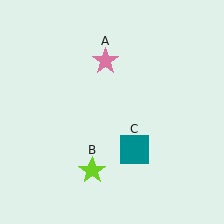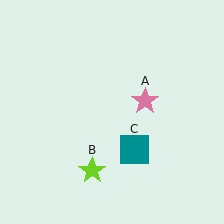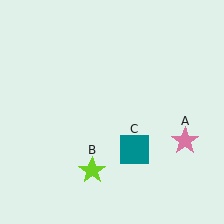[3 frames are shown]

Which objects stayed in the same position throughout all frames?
Lime star (object B) and teal square (object C) remained stationary.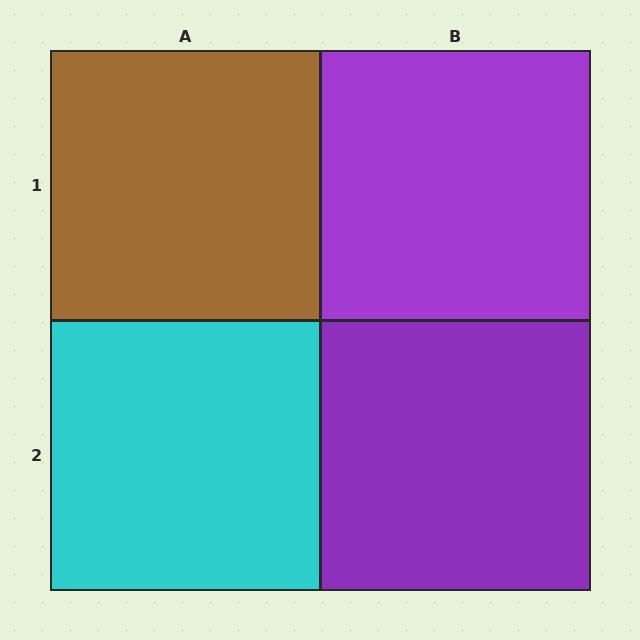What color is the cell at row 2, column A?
Cyan.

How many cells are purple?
2 cells are purple.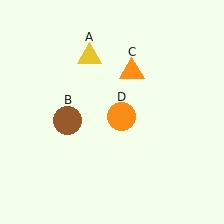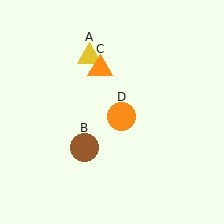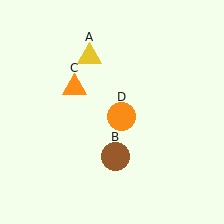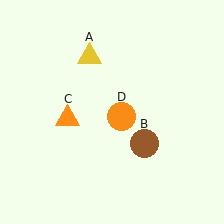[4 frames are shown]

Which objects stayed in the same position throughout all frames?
Yellow triangle (object A) and orange circle (object D) remained stationary.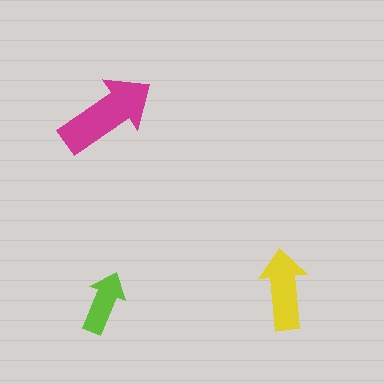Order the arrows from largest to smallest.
the magenta one, the yellow one, the lime one.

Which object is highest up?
The magenta arrow is topmost.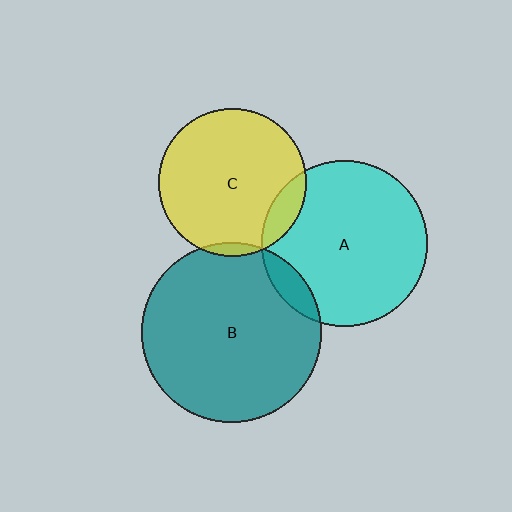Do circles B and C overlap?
Yes.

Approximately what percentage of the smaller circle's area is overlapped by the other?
Approximately 5%.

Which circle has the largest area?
Circle B (teal).